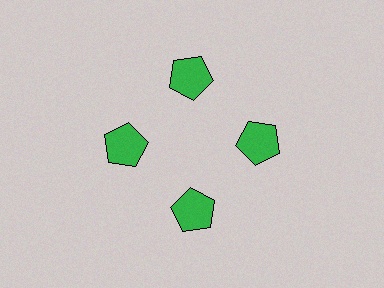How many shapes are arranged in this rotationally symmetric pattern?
There are 4 shapes, arranged in 4 groups of 1.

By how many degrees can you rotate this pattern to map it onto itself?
The pattern maps onto itself every 90 degrees of rotation.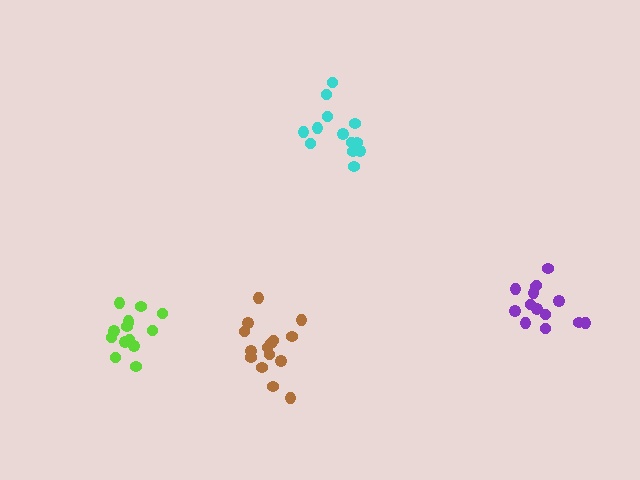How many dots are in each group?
Group 1: 13 dots, Group 2: 15 dots, Group 3: 14 dots, Group 4: 14 dots (56 total).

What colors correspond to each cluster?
The clusters are colored: cyan, brown, lime, purple.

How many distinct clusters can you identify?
There are 4 distinct clusters.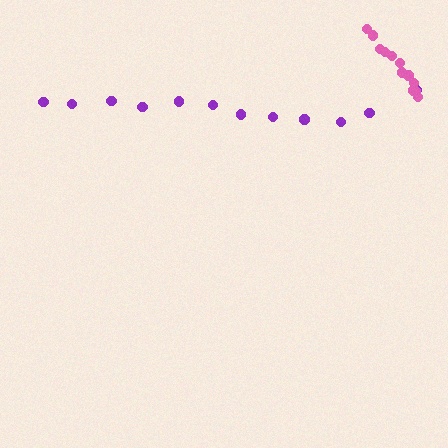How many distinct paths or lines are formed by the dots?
There are 2 distinct paths.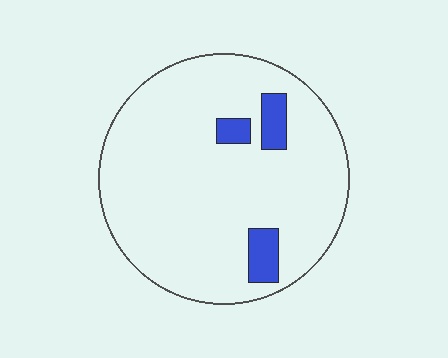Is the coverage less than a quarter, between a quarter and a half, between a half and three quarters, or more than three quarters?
Less than a quarter.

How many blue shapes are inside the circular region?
3.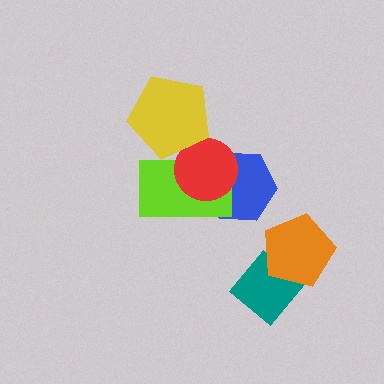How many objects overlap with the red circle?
3 objects overlap with the red circle.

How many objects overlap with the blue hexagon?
2 objects overlap with the blue hexagon.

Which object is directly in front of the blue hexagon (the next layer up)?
The lime rectangle is directly in front of the blue hexagon.